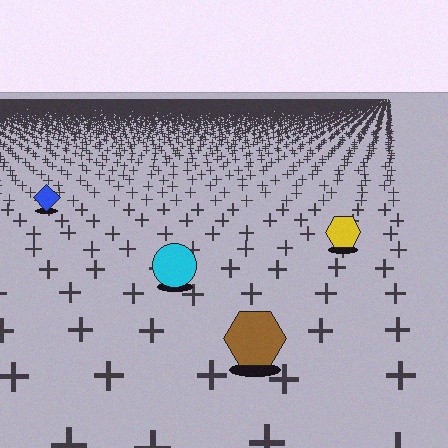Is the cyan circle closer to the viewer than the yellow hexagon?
Yes. The cyan circle is closer — you can tell from the texture gradient: the ground texture is coarser near it.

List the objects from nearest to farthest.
From nearest to farthest: the brown hexagon, the cyan circle, the yellow hexagon, the blue diamond.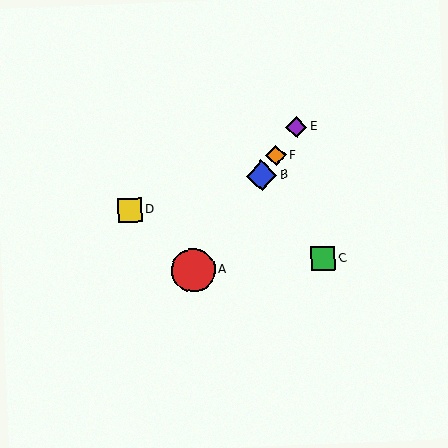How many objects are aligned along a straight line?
4 objects (A, B, E, F) are aligned along a straight line.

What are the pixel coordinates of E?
Object E is at (296, 127).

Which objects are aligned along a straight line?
Objects A, B, E, F are aligned along a straight line.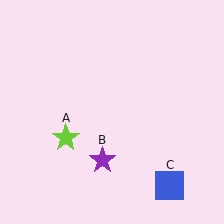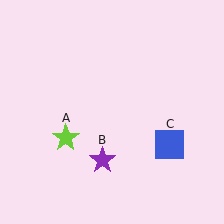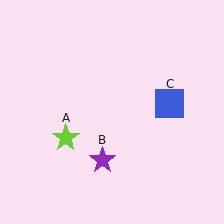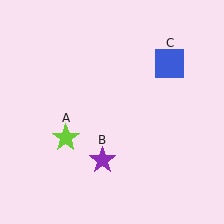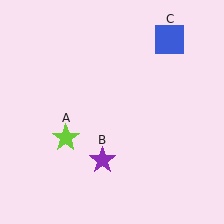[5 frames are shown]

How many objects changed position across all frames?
1 object changed position: blue square (object C).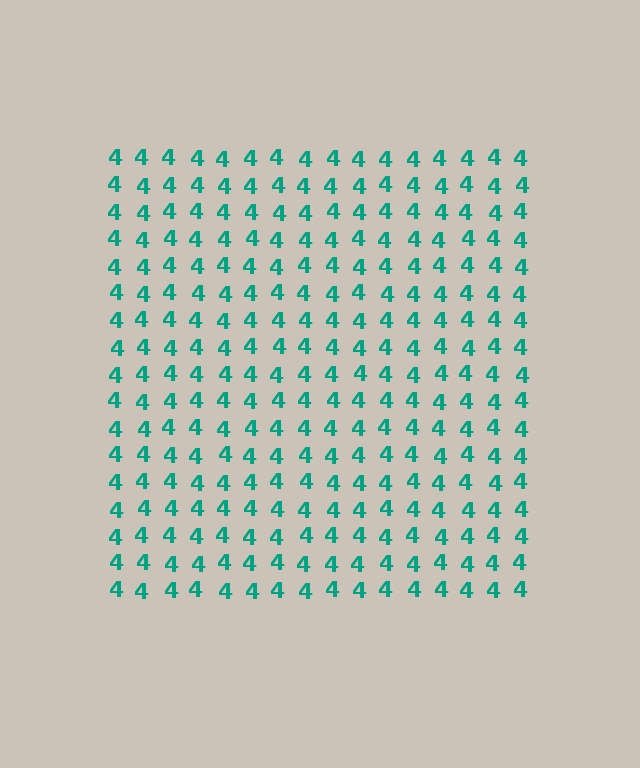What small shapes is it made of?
It is made of small digit 4's.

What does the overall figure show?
The overall figure shows a square.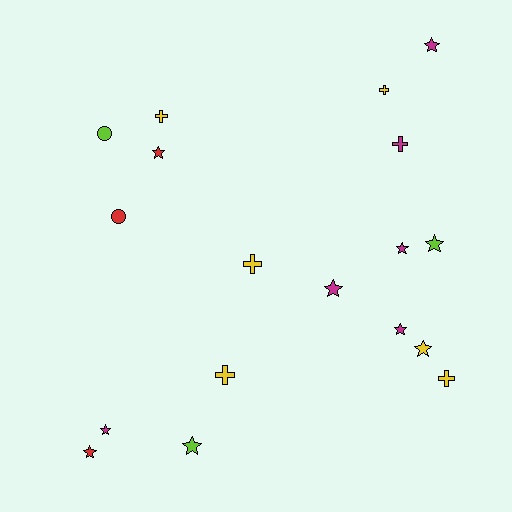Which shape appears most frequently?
Star, with 10 objects.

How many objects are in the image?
There are 18 objects.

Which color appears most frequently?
Yellow, with 6 objects.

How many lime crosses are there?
There are no lime crosses.